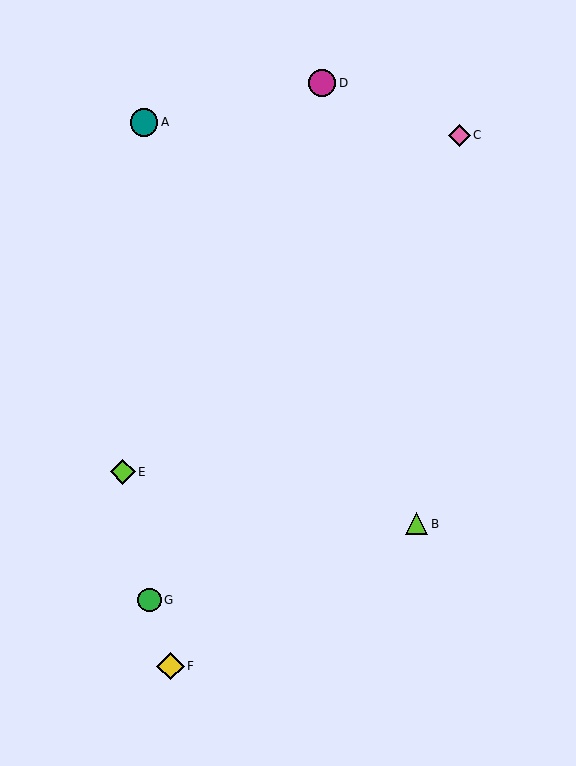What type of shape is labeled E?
Shape E is a lime diamond.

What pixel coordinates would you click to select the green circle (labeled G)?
Click at (149, 600) to select the green circle G.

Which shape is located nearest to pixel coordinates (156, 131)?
The teal circle (labeled A) at (144, 122) is nearest to that location.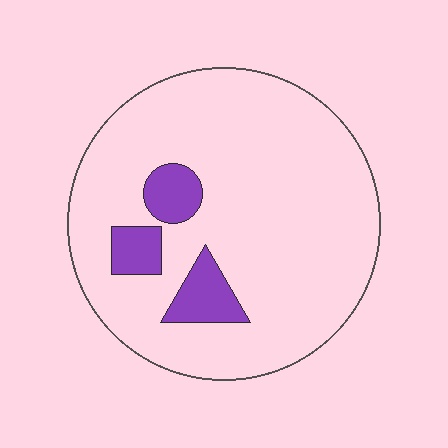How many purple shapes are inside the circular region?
3.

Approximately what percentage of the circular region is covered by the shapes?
Approximately 10%.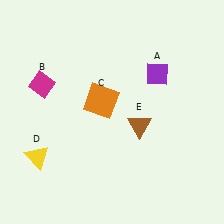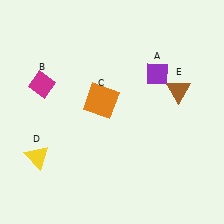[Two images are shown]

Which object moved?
The brown triangle (E) moved right.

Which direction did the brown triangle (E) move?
The brown triangle (E) moved right.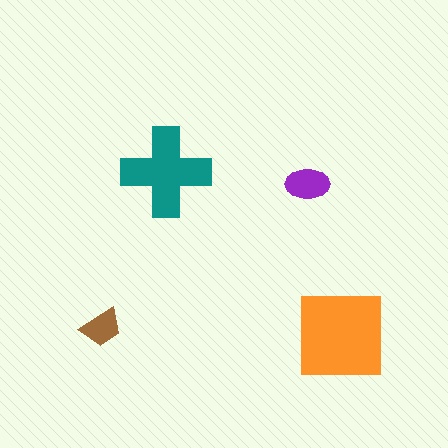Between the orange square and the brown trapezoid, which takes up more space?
The orange square.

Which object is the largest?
The orange square.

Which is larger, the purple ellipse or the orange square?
The orange square.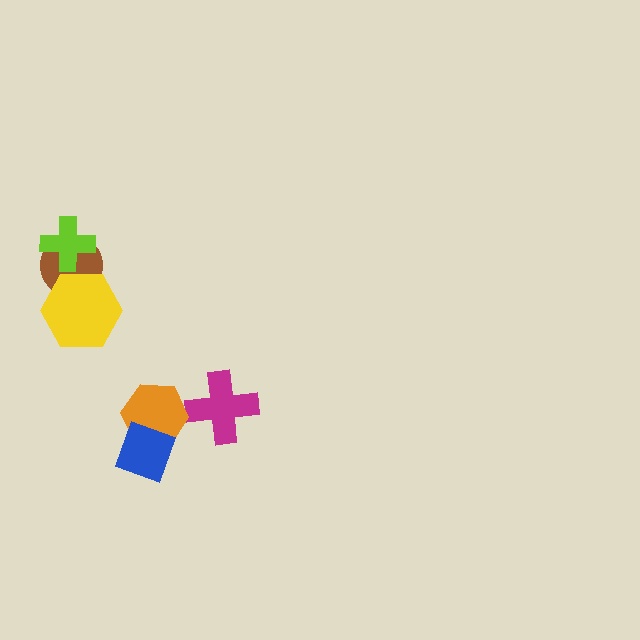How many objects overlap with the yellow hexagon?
1 object overlaps with the yellow hexagon.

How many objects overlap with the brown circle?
2 objects overlap with the brown circle.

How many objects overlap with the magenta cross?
0 objects overlap with the magenta cross.